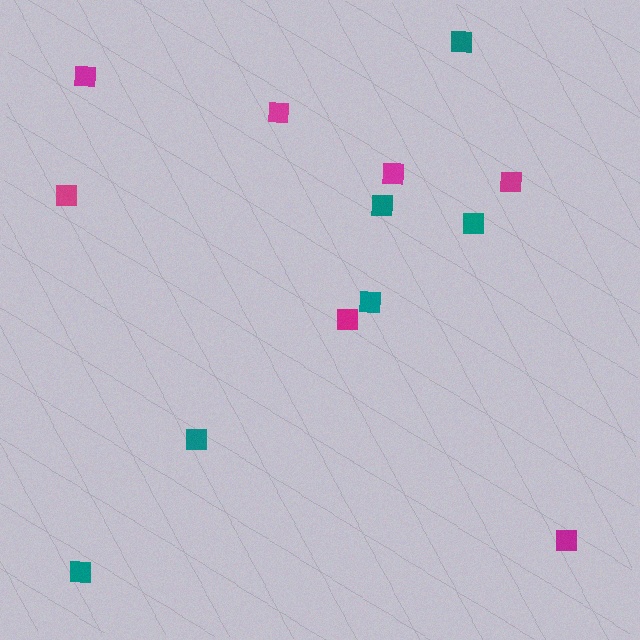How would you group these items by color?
There are 2 groups: one group of teal squares (6) and one group of magenta squares (7).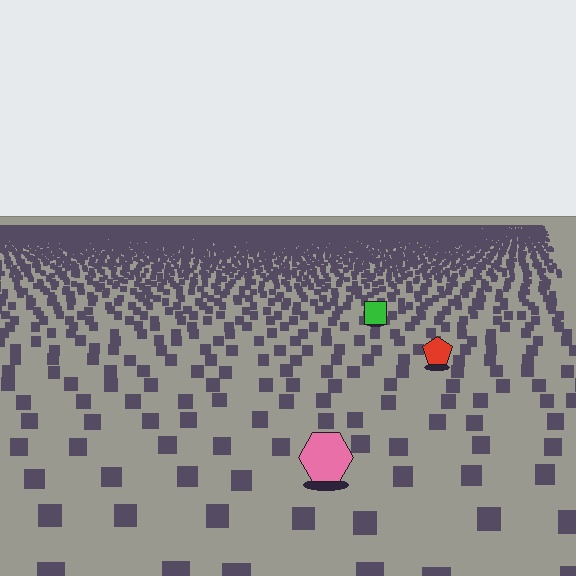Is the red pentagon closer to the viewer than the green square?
Yes. The red pentagon is closer — you can tell from the texture gradient: the ground texture is coarser near it.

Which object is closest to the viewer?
The pink hexagon is closest. The texture marks near it are larger and more spread out.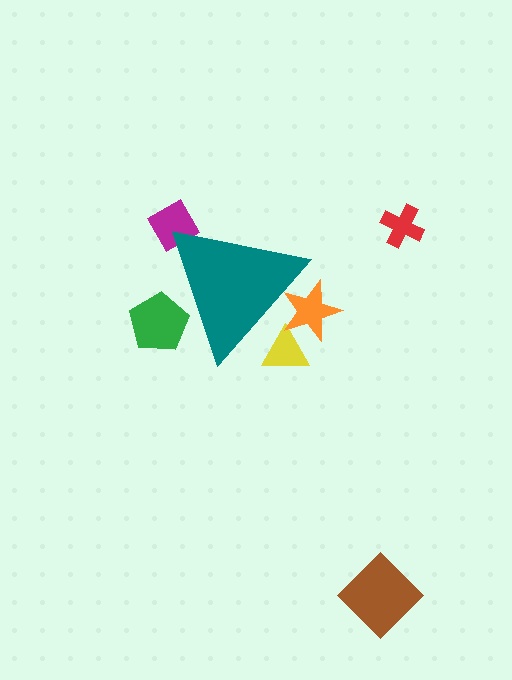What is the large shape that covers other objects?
A teal triangle.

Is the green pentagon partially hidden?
Yes, the green pentagon is partially hidden behind the teal triangle.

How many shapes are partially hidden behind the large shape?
4 shapes are partially hidden.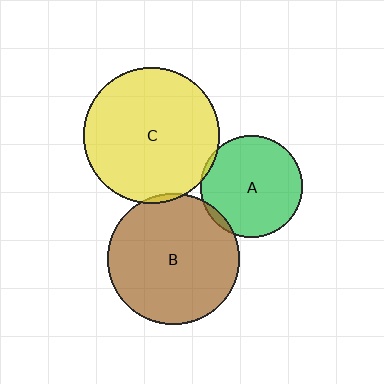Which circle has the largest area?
Circle C (yellow).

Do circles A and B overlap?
Yes.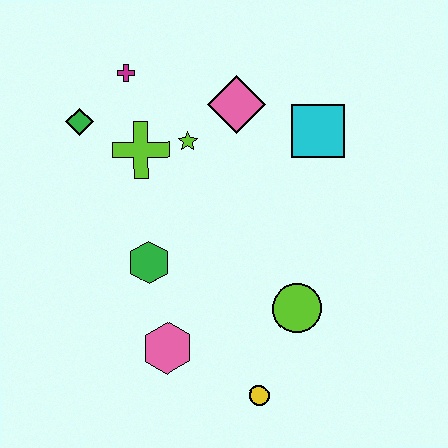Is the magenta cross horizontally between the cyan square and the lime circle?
No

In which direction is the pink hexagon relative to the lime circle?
The pink hexagon is to the left of the lime circle.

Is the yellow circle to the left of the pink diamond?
No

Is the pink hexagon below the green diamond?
Yes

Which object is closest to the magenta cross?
The green diamond is closest to the magenta cross.